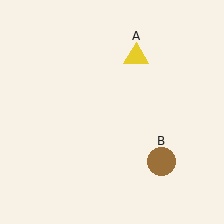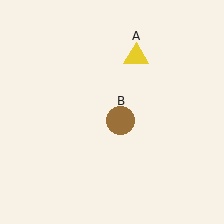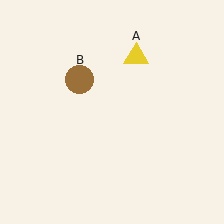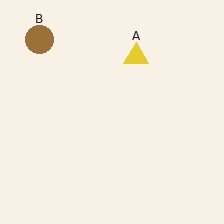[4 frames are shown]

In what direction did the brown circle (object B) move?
The brown circle (object B) moved up and to the left.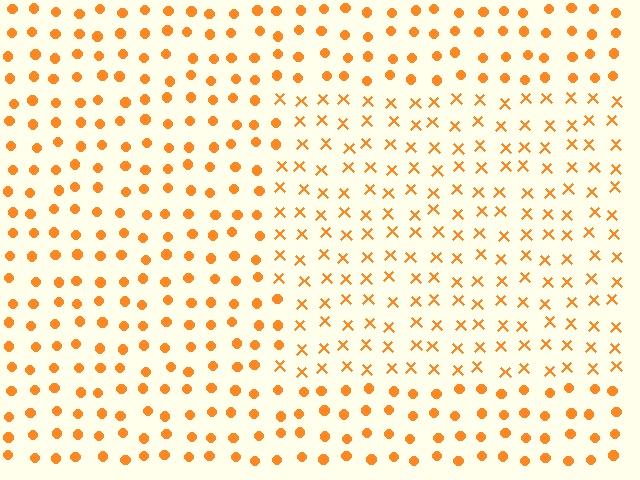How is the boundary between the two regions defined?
The boundary is defined by a change in element shape: X marks inside vs. circles outside. All elements share the same color and spacing.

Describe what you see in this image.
The image is filled with small orange elements arranged in a uniform grid. A rectangle-shaped region contains X marks, while the surrounding area contains circles. The boundary is defined purely by the change in element shape.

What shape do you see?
I see a rectangle.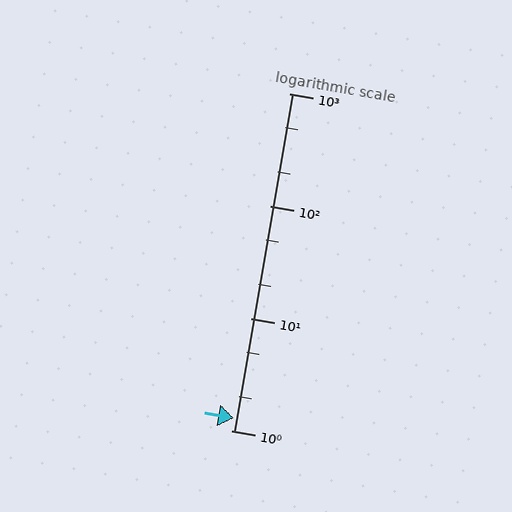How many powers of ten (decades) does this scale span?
The scale spans 3 decades, from 1 to 1000.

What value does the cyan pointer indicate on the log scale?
The pointer indicates approximately 1.3.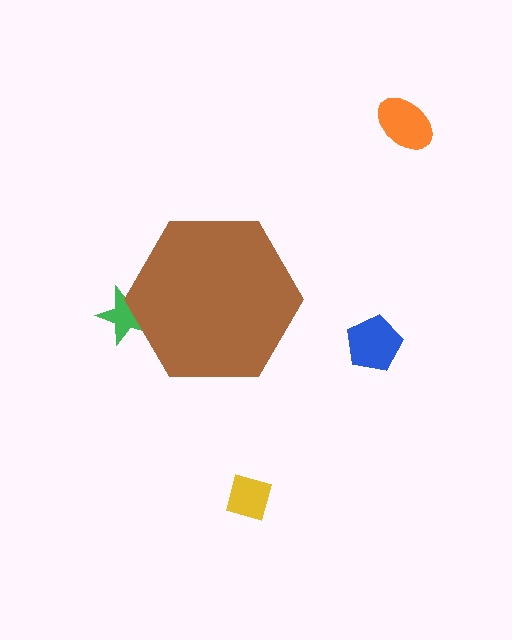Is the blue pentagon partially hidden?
No, the blue pentagon is fully visible.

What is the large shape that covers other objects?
A brown hexagon.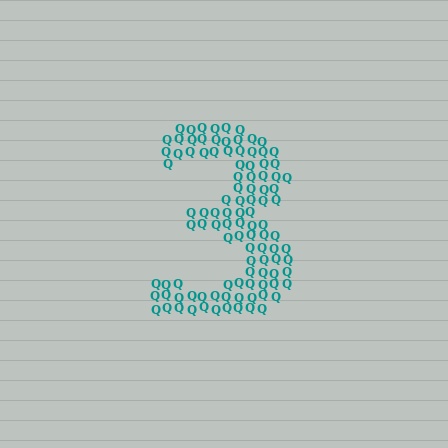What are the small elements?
The small elements are letter Q's.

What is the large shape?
The large shape is the digit 3.